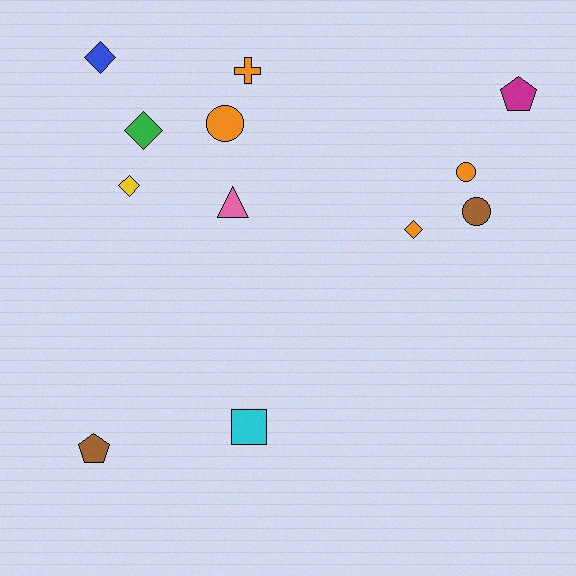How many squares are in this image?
There is 1 square.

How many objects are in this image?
There are 12 objects.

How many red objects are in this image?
There are no red objects.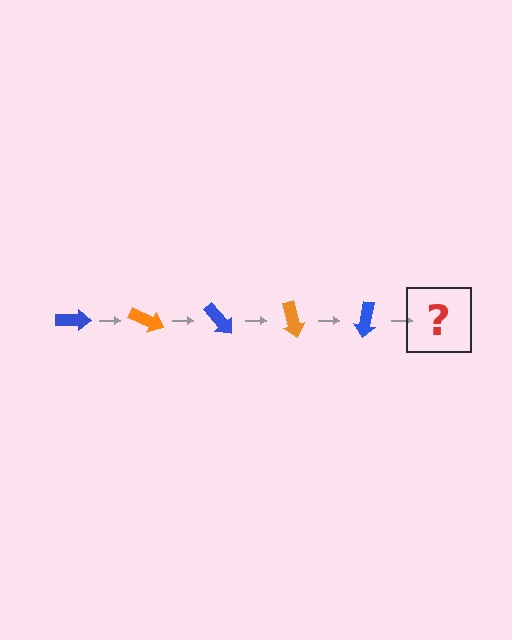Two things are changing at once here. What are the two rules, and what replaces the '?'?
The two rules are that it rotates 25 degrees each step and the color cycles through blue and orange. The '?' should be an orange arrow, rotated 125 degrees from the start.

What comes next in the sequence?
The next element should be an orange arrow, rotated 125 degrees from the start.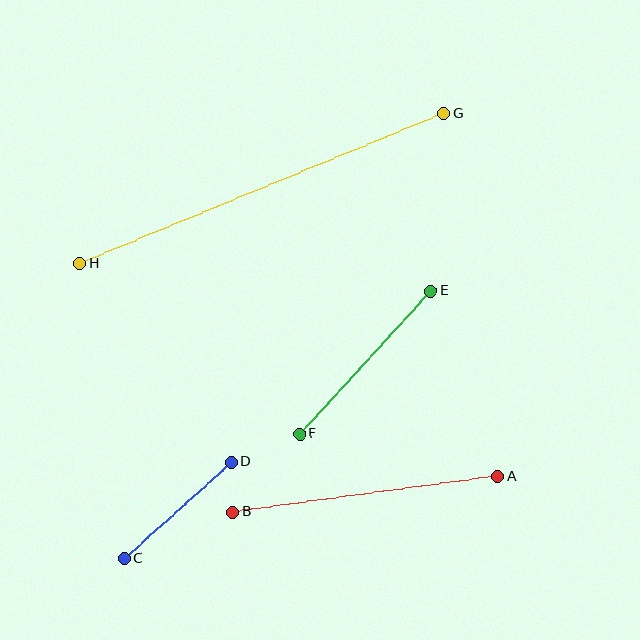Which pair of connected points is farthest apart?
Points G and H are farthest apart.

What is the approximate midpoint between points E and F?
The midpoint is at approximately (365, 362) pixels.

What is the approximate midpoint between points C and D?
The midpoint is at approximately (178, 510) pixels.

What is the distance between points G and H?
The distance is approximately 393 pixels.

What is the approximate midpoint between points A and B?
The midpoint is at approximately (365, 494) pixels.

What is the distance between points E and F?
The distance is approximately 194 pixels.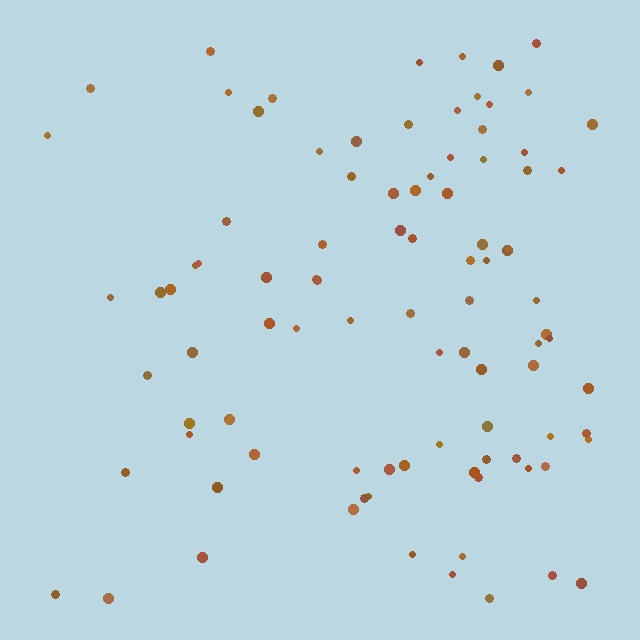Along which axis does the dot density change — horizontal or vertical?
Horizontal.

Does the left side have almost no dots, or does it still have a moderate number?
Still a moderate number, just noticeably fewer than the right.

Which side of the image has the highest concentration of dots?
The right.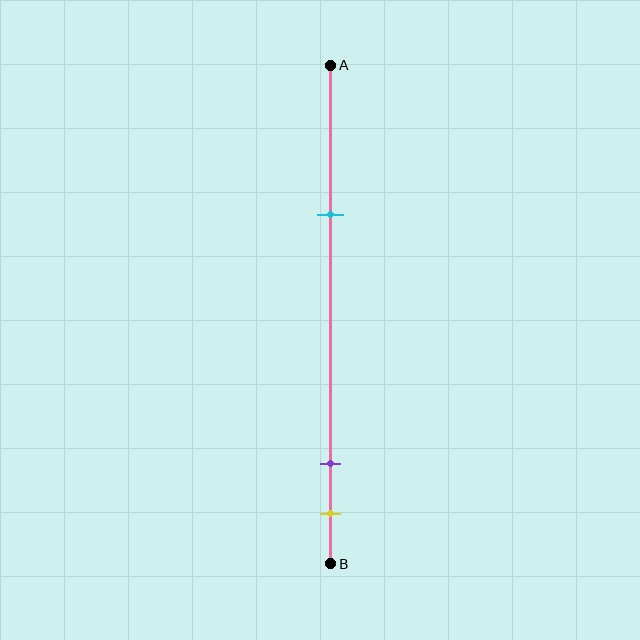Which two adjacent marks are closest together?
The purple and yellow marks are the closest adjacent pair.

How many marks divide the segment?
There are 3 marks dividing the segment.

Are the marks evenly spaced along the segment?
No, the marks are not evenly spaced.